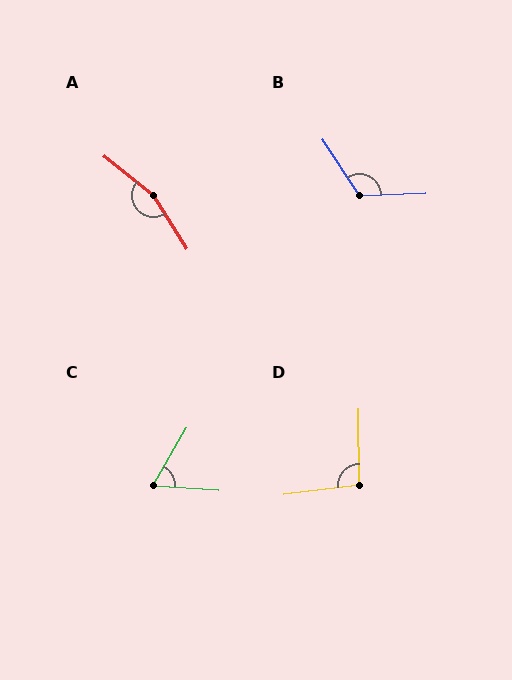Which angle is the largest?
A, at approximately 161 degrees.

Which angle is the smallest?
C, at approximately 64 degrees.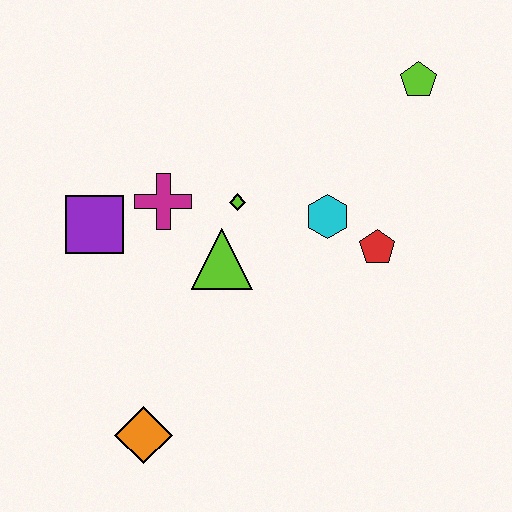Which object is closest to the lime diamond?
The lime triangle is closest to the lime diamond.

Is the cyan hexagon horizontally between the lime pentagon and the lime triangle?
Yes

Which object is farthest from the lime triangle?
The lime pentagon is farthest from the lime triangle.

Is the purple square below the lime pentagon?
Yes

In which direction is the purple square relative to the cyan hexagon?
The purple square is to the left of the cyan hexagon.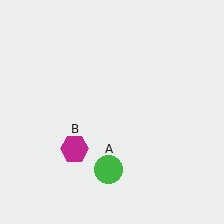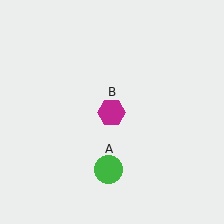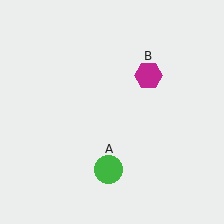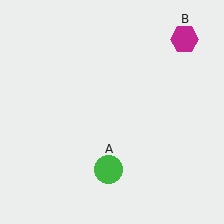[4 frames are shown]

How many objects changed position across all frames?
1 object changed position: magenta hexagon (object B).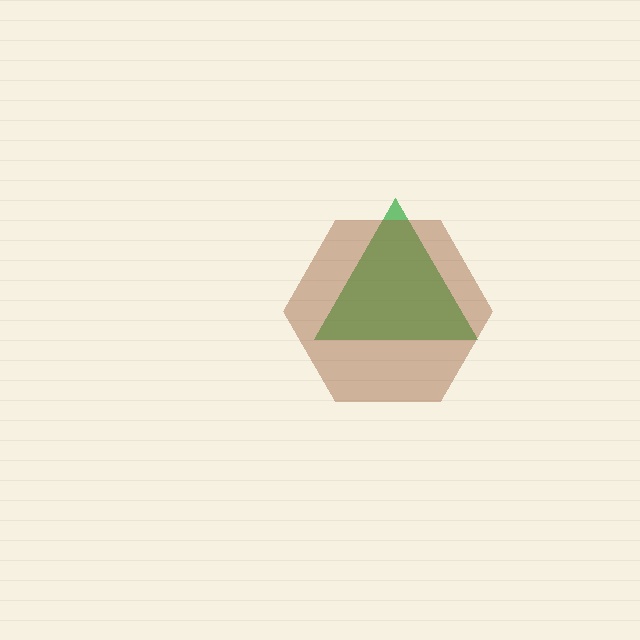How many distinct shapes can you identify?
There are 2 distinct shapes: a green triangle, a brown hexagon.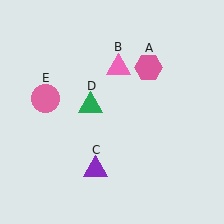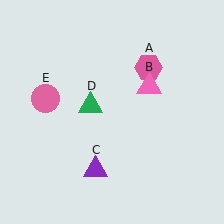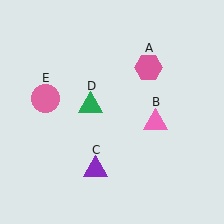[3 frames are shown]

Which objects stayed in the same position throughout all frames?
Pink hexagon (object A) and purple triangle (object C) and green triangle (object D) and pink circle (object E) remained stationary.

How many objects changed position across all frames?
1 object changed position: pink triangle (object B).